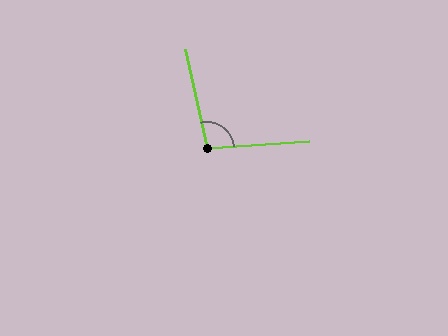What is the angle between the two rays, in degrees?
Approximately 98 degrees.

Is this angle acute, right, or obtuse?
It is obtuse.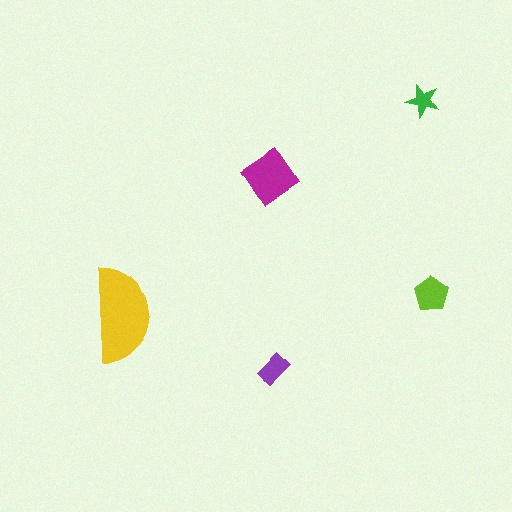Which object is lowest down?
The purple rectangle is bottommost.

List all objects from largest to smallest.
The yellow semicircle, the magenta diamond, the lime pentagon, the purple rectangle, the green star.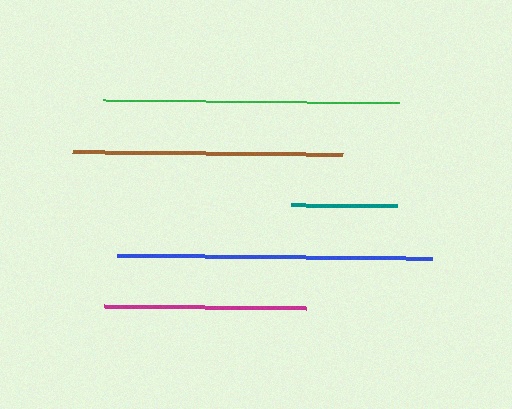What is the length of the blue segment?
The blue segment is approximately 315 pixels long.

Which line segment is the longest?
The blue line is the longest at approximately 315 pixels.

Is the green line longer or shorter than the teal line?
The green line is longer than the teal line.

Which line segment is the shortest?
The teal line is the shortest at approximately 106 pixels.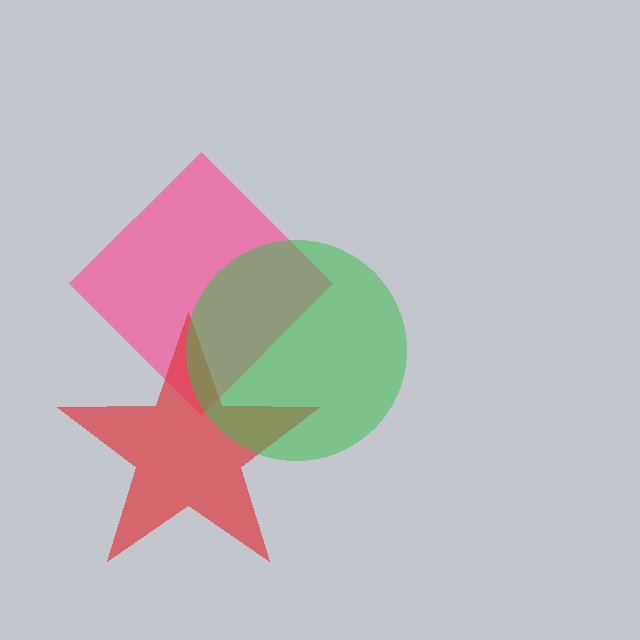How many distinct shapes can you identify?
There are 3 distinct shapes: a pink diamond, a red star, a green circle.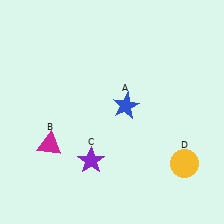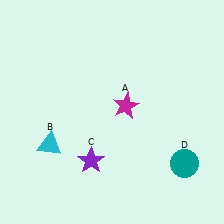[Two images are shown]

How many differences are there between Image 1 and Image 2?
There are 3 differences between the two images.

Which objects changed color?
A changed from blue to magenta. B changed from magenta to cyan. D changed from yellow to teal.